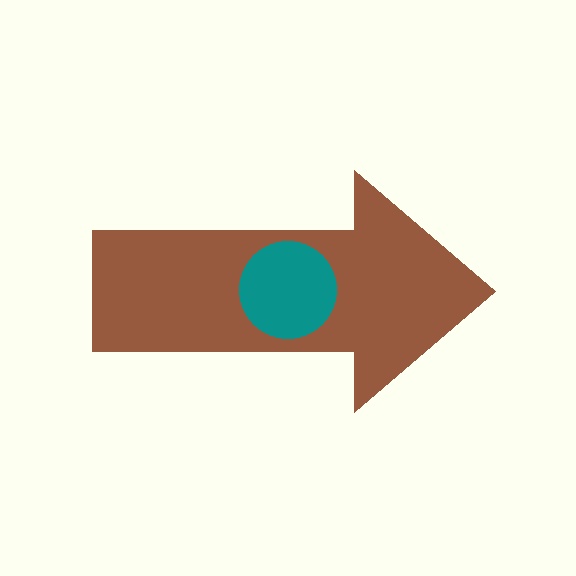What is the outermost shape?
The brown arrow.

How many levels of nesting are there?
2.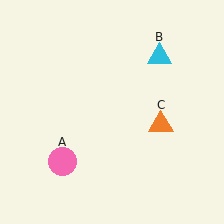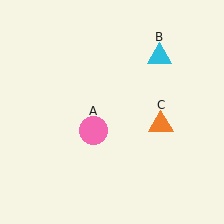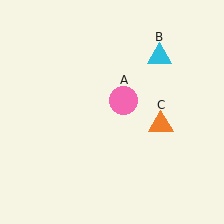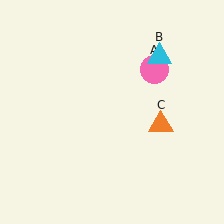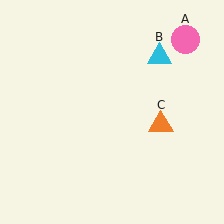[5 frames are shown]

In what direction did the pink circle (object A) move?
The pink circle (object A) moved up and to the right.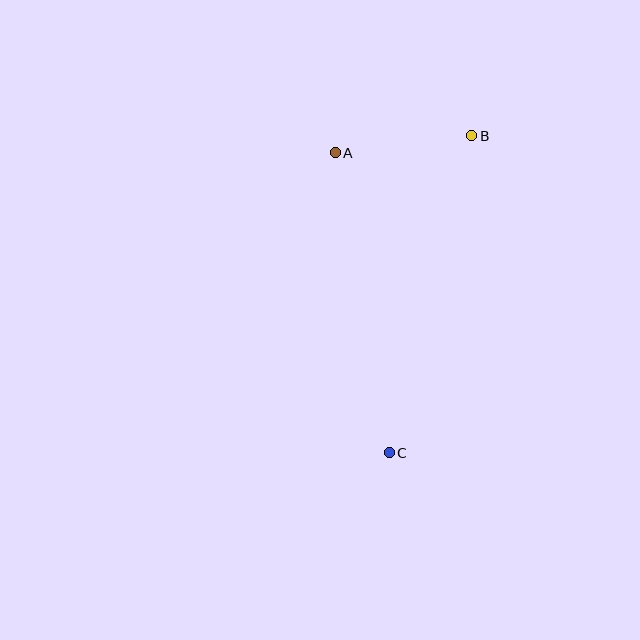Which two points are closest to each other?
Points A and B are closest to each other.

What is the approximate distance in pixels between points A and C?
The distance between A and C is approximately 305 pixels.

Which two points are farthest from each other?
Points B and C are farthest from each other.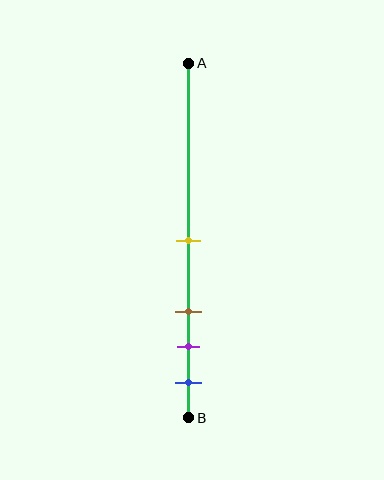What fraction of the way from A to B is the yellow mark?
The yellow mark is approximately 50% (0.5) of the way from A to B.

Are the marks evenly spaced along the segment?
No, the marks are not evenly spaced.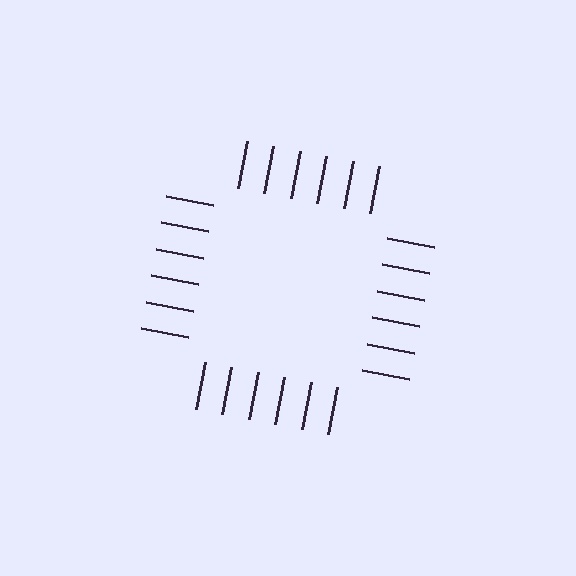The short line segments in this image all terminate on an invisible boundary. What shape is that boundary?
An illusory square — the line segments terminate on its edges but no continuous stroke is drawn.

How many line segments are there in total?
24 — 6 along each of the 4 edges.